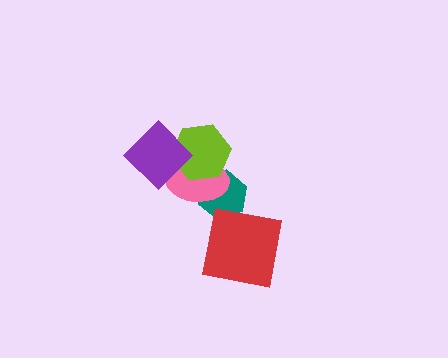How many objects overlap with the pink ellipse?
3 objects overlap with the pink ellipse.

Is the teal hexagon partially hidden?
Yes, it is partially covered by another shape.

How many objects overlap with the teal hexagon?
3 objects overlap with the teal hexagon.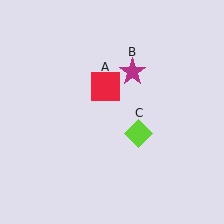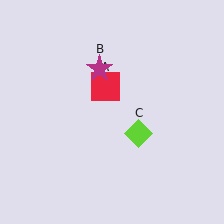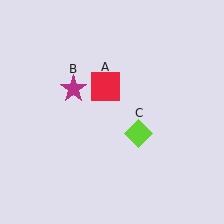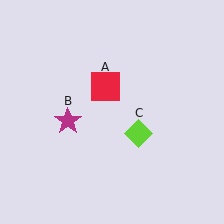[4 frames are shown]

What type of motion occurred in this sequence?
The magenta star (object B) rotated counterclockwise around the center of the scene.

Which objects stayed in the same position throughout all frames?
Red square (object A) and lime diamond (object C) remained stationary.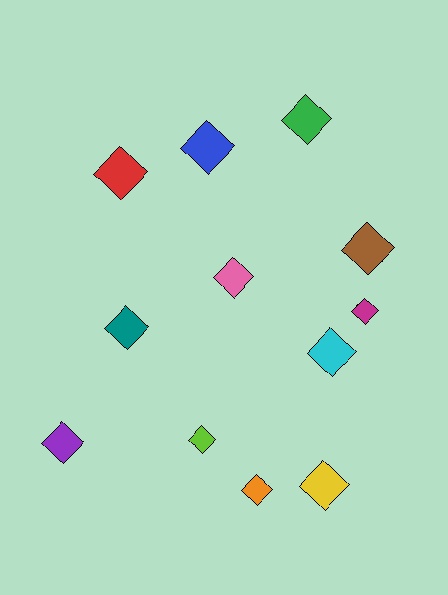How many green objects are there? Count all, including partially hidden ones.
There is 1 green object.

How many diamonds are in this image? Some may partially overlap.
There are 12 diamonds.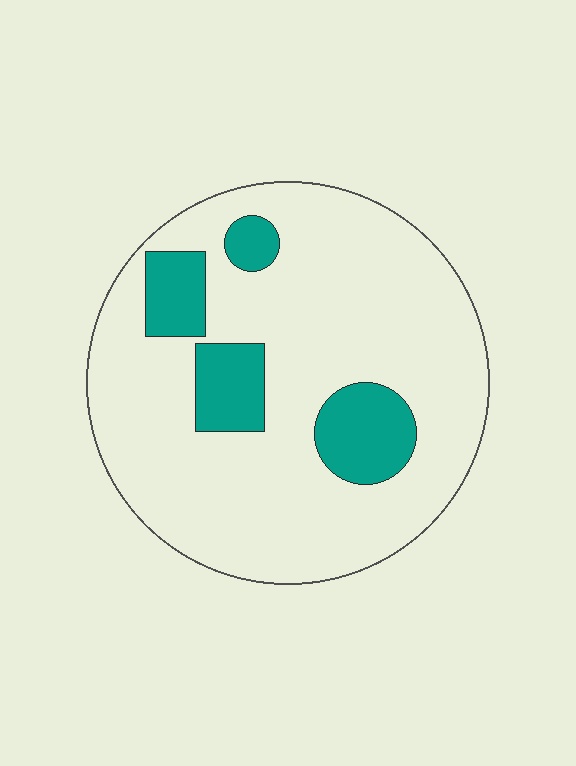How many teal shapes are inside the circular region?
4.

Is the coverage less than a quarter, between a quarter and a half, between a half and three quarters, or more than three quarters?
Less than a quarter.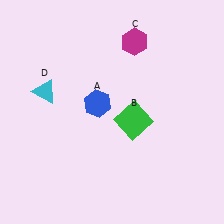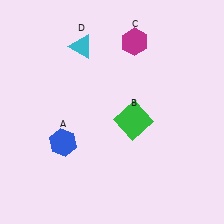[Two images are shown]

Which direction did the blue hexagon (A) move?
The blue hexagon (A) moved down.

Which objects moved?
The objects that moved are: the blue hexagon (A), the cyan triangle (D).